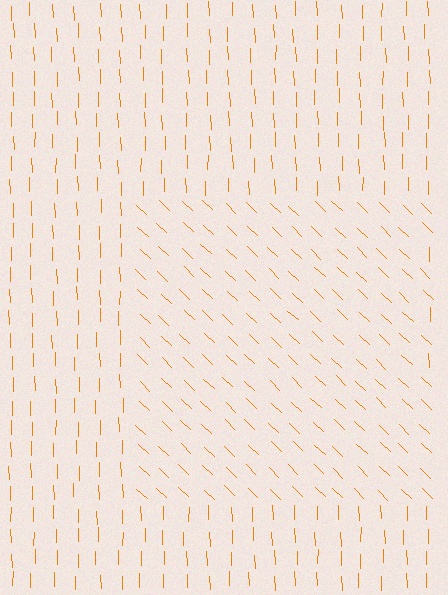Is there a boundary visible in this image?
Yes, there is a texture boundary formed by a change in line orientation.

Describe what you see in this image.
The image is filled with small orange line segments. A rectangle region in the image has lines oriented differently from the surrounding lines, creating a visible texture boundary.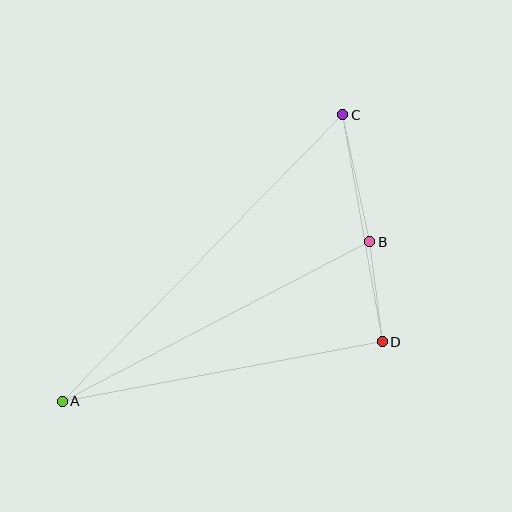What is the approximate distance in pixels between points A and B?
The distance between A and B is approximately 346 pixels.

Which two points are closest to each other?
Points B and D are closest to each other.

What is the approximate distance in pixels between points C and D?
The distance between C and D is approximately 230 pixels.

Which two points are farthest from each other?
Points A and C are farthest from each other.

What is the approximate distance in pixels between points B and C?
The distance between B and C is approximately 129 pixels.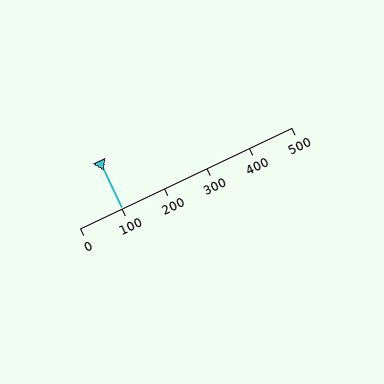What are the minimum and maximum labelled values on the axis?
The axis runs from 0 to 500.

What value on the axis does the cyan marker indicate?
The marker indicates approximately 100.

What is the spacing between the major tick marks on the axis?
The major ticks are spaced 100 apart.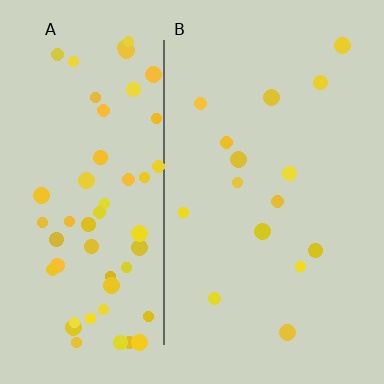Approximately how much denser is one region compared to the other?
Approximately 3.8× — region A over region B.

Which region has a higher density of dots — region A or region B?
A (the left).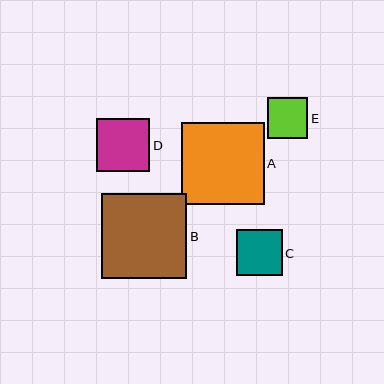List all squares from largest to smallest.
From largest to smallest: B, A, D, C, E.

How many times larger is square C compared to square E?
Square C is approximately 1.1 times the size of square E.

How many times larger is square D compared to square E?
Square D is approximately 1.3 times the size of square E.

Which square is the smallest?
Square E is the smallest with a size of approximately 41 pixels.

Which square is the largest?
Square B is the largest with a size of approximately 85 pixels.